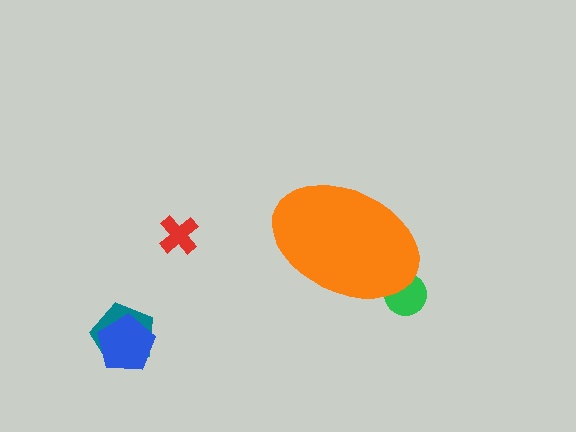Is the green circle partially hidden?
Yes, the green circle is partially hidden behind the orange ellipse.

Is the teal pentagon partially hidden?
No, the teal pentagon is fully visible.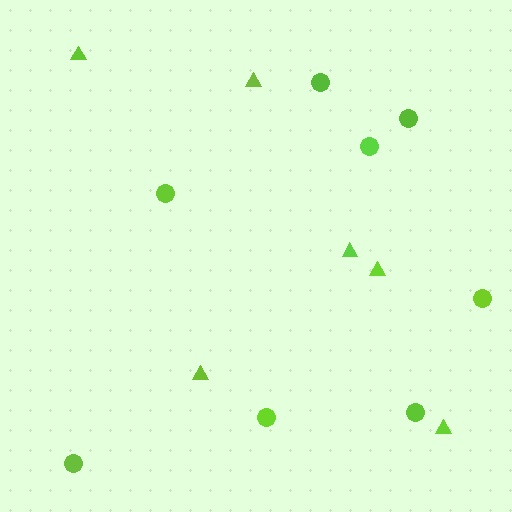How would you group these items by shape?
There are 2 groups: one group of triangles (6) and one group of circles (8).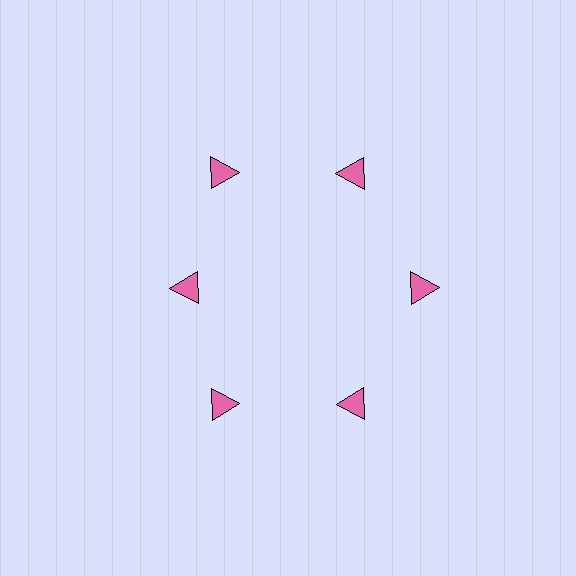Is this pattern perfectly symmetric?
No. The 6 pink triangles are arranged in a ring, but one element near the 9 o'clock position is pulled inward toward the center, breaking the 6-fold rotational symmetry.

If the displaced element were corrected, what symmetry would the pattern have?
It would have 6-fold rotational symmetry — the pattern would map onto itself every 60 degrees.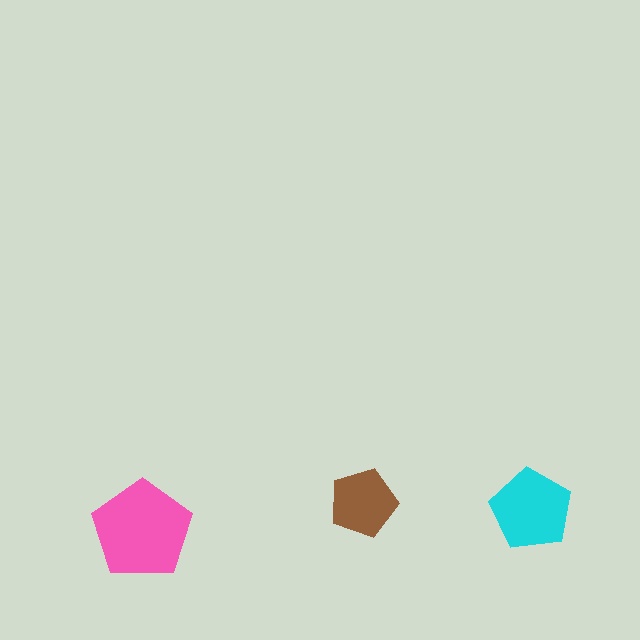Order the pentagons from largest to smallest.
the pink one, the cyan one, the brown one.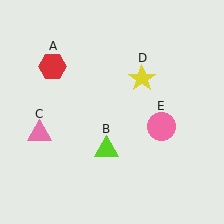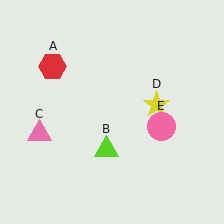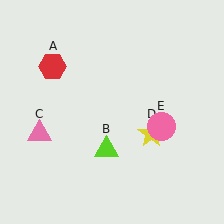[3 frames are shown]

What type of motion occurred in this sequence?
The yellow star (object D) rotated clockwise around the center of the scene.